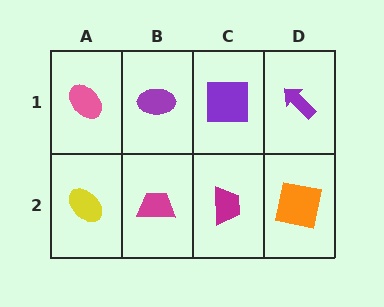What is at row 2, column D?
An orange square.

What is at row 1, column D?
A purple arrow.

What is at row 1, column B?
A purple ellipse.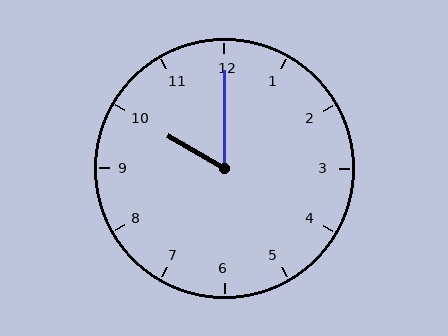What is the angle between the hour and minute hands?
Approximately 60 degrees.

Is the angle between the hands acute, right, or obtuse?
It is acute.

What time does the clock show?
10:00.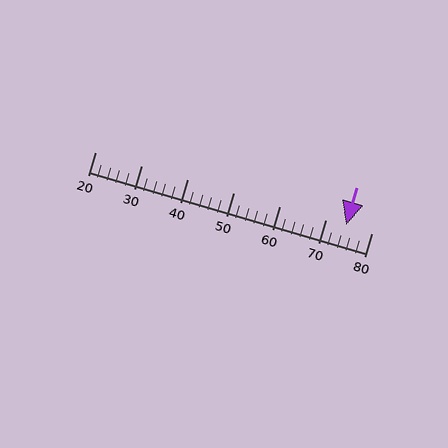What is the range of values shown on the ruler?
The ruler shows values from 20 to 80.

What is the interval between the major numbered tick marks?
The major tick marks are spaced 10 units apart.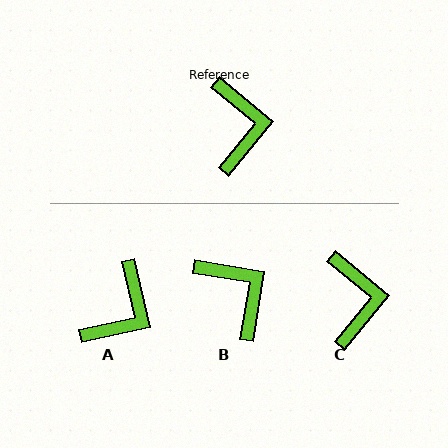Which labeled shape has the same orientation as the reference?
C.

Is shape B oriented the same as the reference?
No, it is off by about 30 degrees.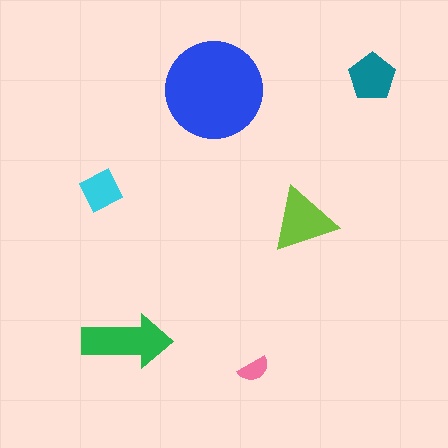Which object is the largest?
The blue circle.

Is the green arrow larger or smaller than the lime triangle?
Larger.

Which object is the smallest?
The pink semicircle.